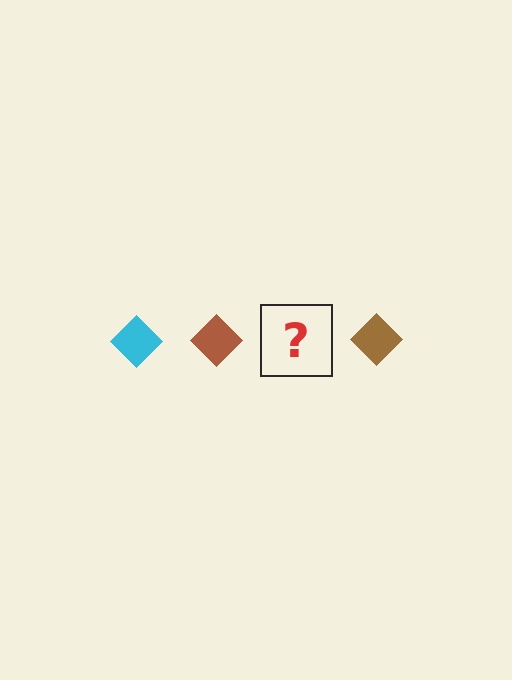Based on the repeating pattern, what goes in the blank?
The blank should be a cyan diamond.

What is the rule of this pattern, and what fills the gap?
The rule is that the pattern cycles through cyan, brown diamonds. The gap should be filled with a cyan diamond.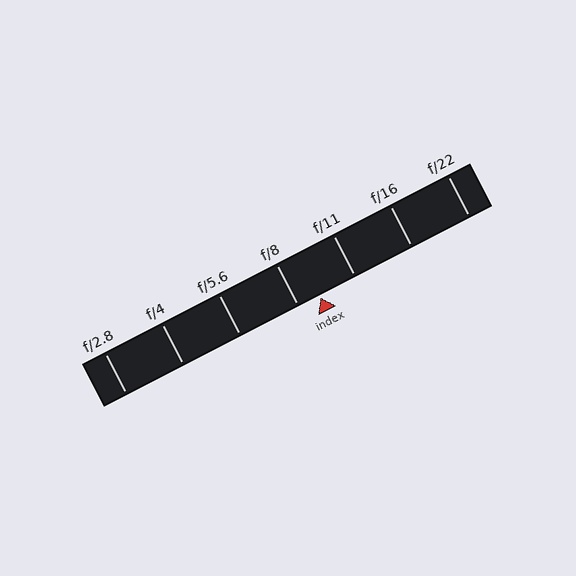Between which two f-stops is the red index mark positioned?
The index mark is between f/8 and f/11.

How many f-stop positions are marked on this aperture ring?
There are 7 f-stop positions marked.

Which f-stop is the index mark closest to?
The index mark is closest to f/8.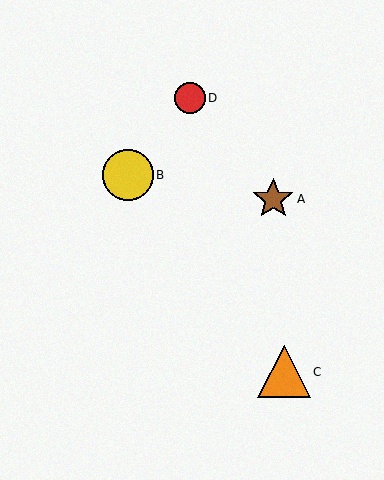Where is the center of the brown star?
The center of the brown star is at (273, 199).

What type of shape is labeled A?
Shape A is a brown star.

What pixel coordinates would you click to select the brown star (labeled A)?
Click at (273, 199) to select the brown star A.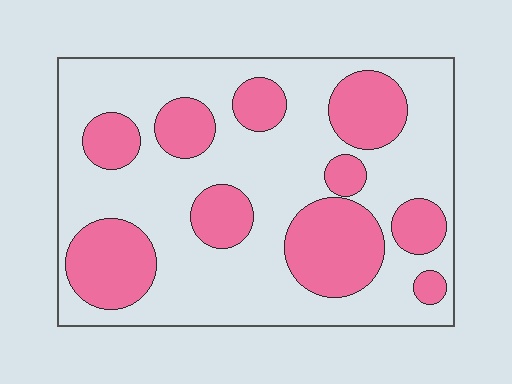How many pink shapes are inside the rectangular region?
10.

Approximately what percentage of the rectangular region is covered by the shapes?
Approximately 35%.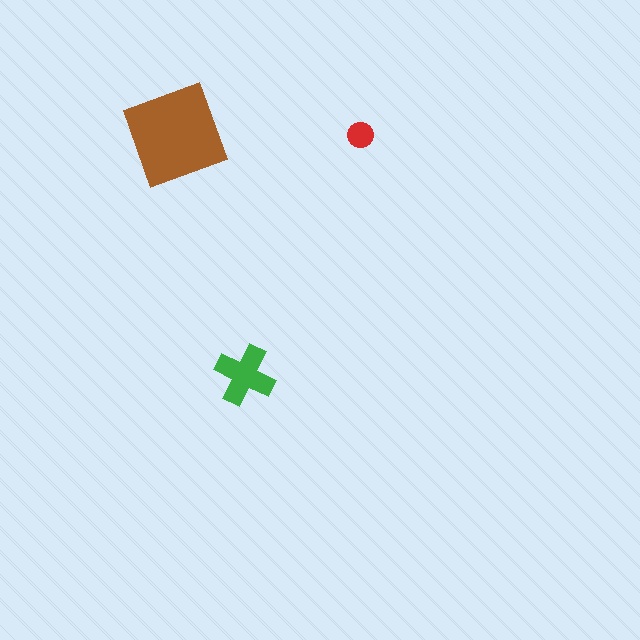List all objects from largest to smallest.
The brown diamond, the green cross, the red circle.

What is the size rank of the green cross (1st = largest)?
2nd.